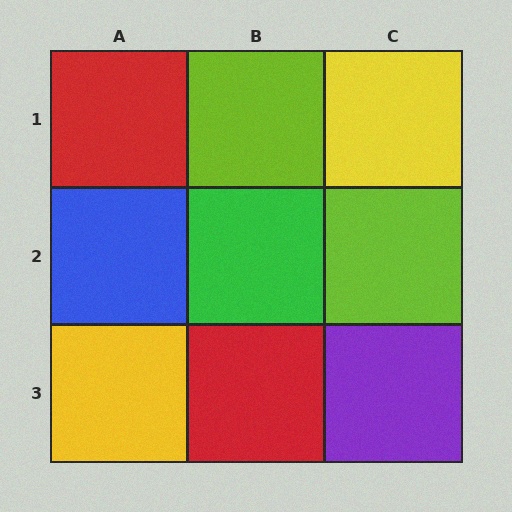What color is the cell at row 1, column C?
Yellow.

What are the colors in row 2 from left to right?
Blue, green, lime.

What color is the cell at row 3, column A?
Yellow.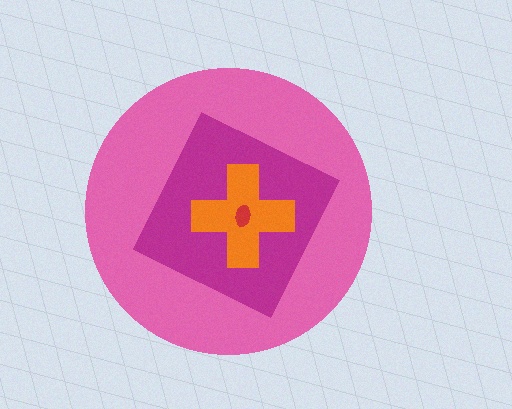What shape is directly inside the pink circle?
The magenta diamond.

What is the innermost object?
The red ellipse.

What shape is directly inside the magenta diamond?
The orange cross.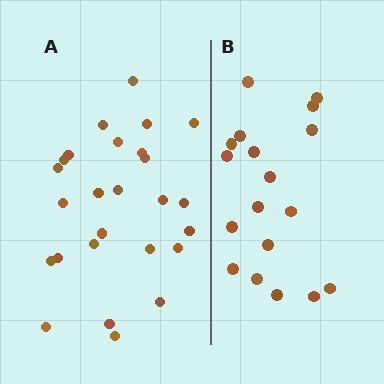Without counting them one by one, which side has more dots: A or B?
Region A (the left region) has more dots.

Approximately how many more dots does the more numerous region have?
Region A has roughly 8 or so more dots than region B.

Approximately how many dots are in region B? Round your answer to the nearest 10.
About 20 dots. (The exact count is 18, which rounds to 20.)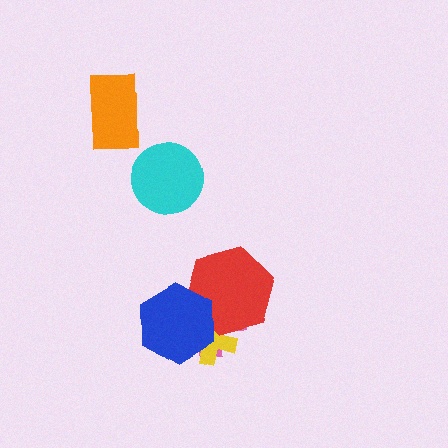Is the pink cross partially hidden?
Yes, it is partially covered by another shape.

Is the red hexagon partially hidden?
Yes, it is partially covered by another shape.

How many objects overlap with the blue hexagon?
3 objects overlap with the blue hexagon.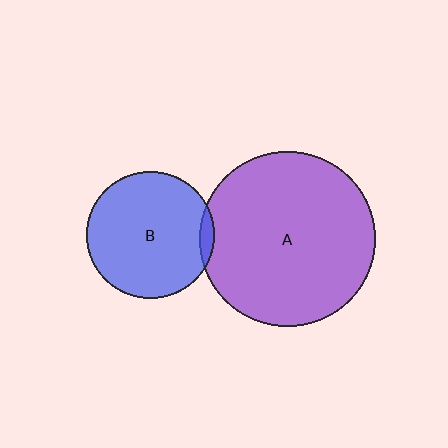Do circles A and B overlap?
Yes.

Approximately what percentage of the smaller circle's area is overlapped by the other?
Approximately 5%.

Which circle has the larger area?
Circle A (purple).